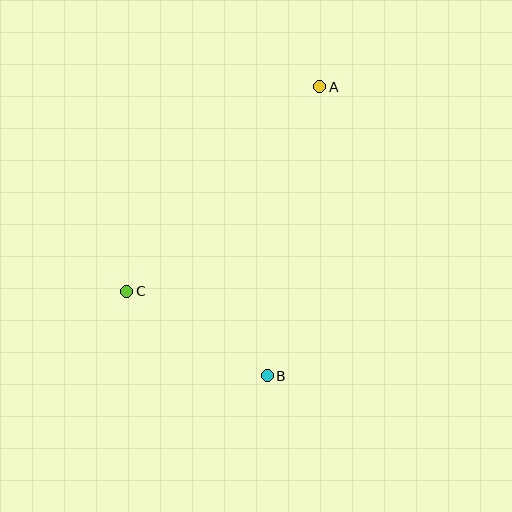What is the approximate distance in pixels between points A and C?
The distance between A and C is approximately 281 pixels.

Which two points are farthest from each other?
Points A and B are farthest from each other.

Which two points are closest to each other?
Points B and C are closest to each other.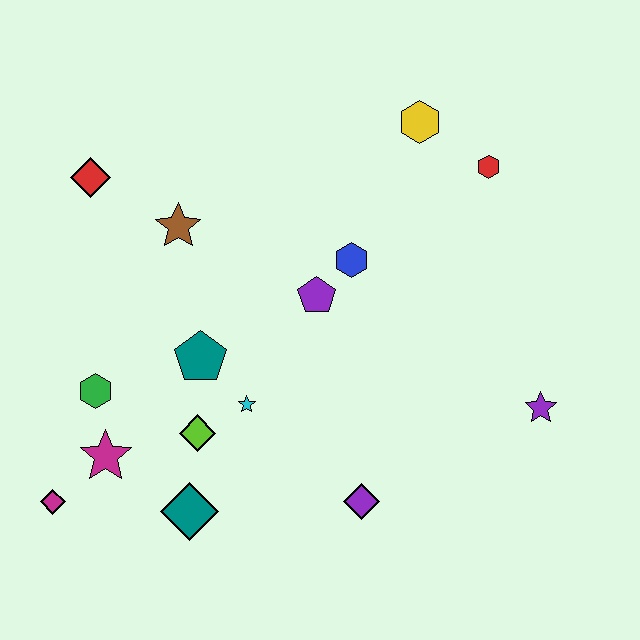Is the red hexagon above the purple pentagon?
Yes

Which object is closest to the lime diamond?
The cyan star is closest to the lime diamond.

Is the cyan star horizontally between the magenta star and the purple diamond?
Yes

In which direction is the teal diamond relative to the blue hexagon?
The teal diamond is below the blue hexagon.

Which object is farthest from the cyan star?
The red hexagon is farthest from the cyan star.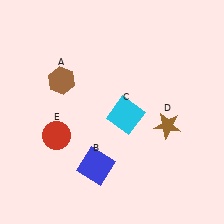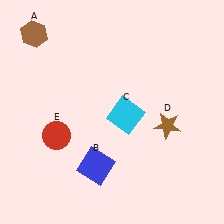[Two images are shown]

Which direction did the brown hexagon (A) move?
The brown hexagon (A) moved up.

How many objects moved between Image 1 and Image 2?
1 object moved between the two images.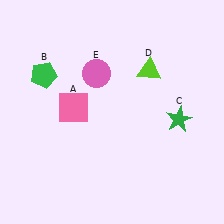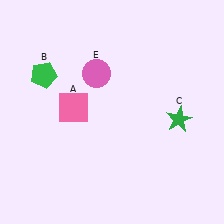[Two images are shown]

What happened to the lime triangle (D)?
The lime triangle (D) was removed in Image 2. It was in the top-right area of Image 1.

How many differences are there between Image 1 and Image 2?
There is 1 difference between the two images.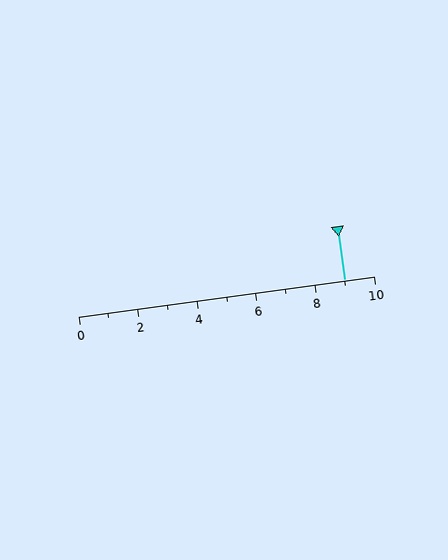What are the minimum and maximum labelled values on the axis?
The axis runs from 0 to 10.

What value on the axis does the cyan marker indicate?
The marker indicates approximately 9.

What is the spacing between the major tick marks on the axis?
The major ticks are spaced 2 apart.